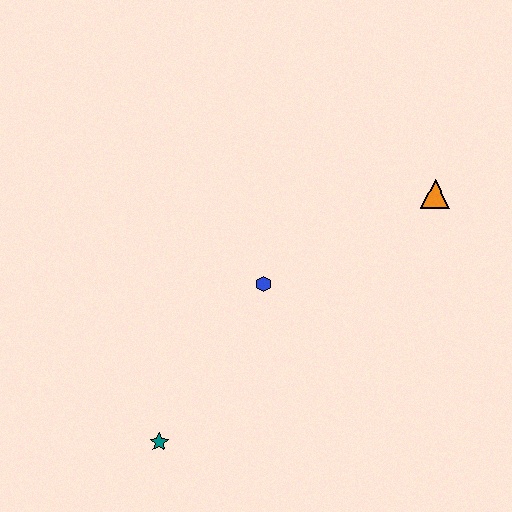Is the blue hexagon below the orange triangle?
Yes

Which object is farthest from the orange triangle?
The teal star is farthest from the orange triangle.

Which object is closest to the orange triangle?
The blue hexagon is closest to the orange triangle.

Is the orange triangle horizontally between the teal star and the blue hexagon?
No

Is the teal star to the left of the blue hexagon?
Yes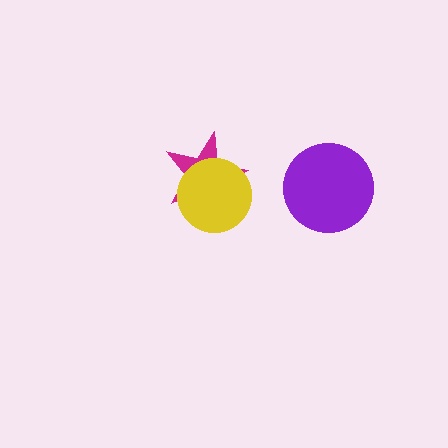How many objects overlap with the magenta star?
1 object overlaps with the magenta star.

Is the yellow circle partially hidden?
No, no other shape covers it.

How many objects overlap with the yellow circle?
1 object overlaps with the yellow circle.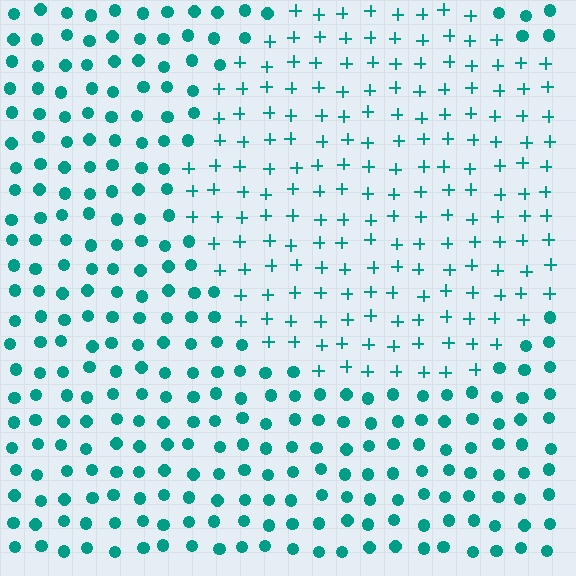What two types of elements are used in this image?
The image uses plus signs inside the circle region and circles outside it.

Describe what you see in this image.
The image is filled with small teal elements arranged in a uniform grid. A circle-shaped region contains plus signs, while the surrounding area contains circles. The boundary is defined purely by the change in element shape.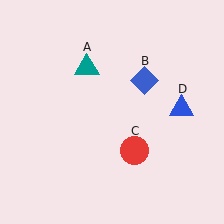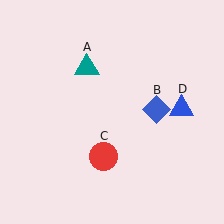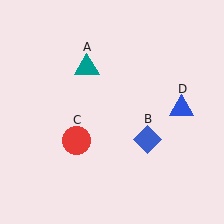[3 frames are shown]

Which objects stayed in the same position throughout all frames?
Teal triangle (object A) and blue triangle (object D) remained stationary.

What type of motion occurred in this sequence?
The blue diamond (object B), red circle (object C) rotated clockwise around the center of the scene.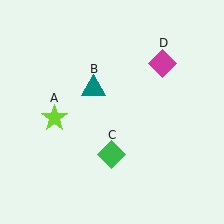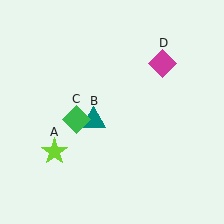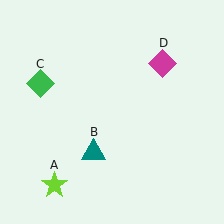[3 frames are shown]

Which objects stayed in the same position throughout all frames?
Magenta diamond (object D) remained stationary.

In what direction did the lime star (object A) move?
The lime star (object A) moved down.